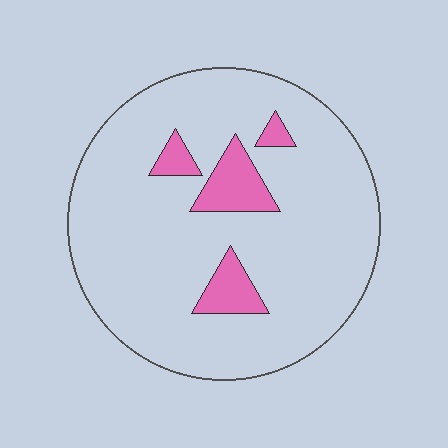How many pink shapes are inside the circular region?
4.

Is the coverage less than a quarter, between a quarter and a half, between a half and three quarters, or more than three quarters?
Less than a quarter.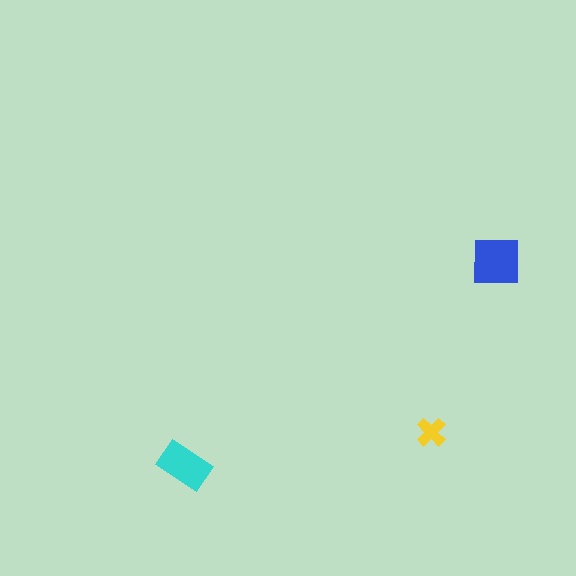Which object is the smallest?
The yellow cross.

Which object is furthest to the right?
The blue square is rightmost.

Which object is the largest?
The blue square.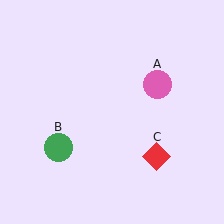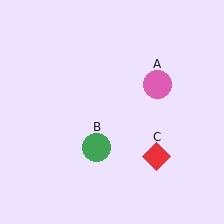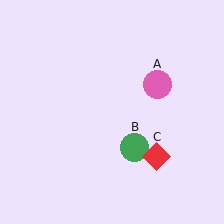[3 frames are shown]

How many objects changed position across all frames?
1 object changed position: green circle (object B).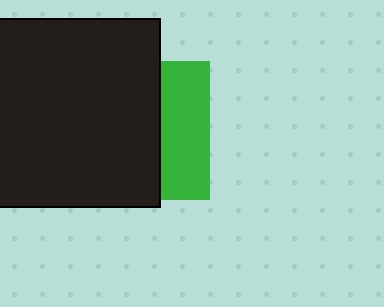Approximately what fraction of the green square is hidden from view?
Roughly 65% of the green square is hidden behind the black square.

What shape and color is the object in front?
The object in front is a black square.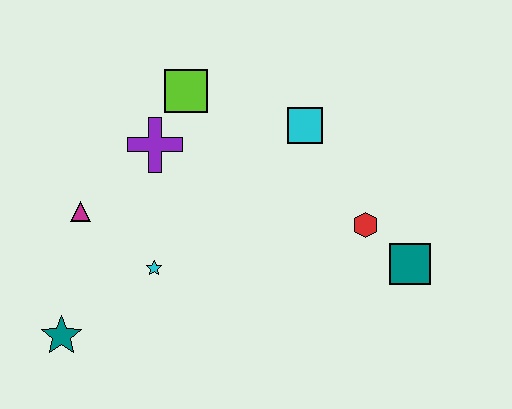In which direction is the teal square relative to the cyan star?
The teal square is to the right of the cyan star.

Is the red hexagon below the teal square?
No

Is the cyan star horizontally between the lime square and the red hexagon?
No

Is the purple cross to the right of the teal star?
Yes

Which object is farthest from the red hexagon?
The teal star is farthest from the red hexagon.